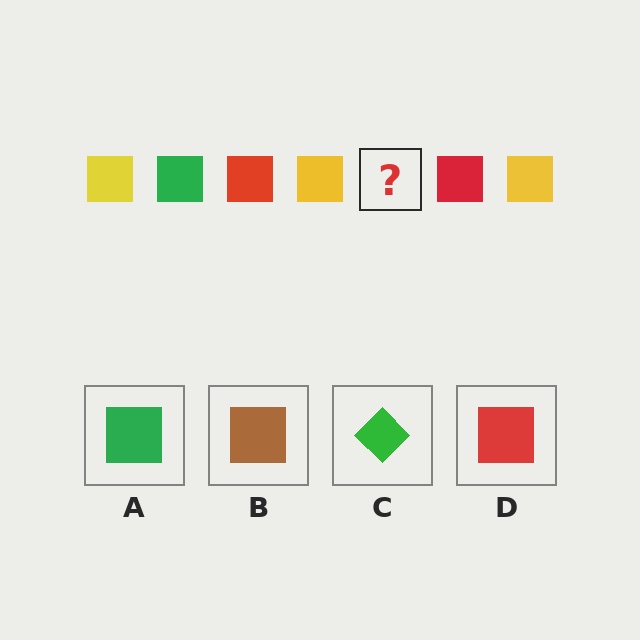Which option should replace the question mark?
Option A.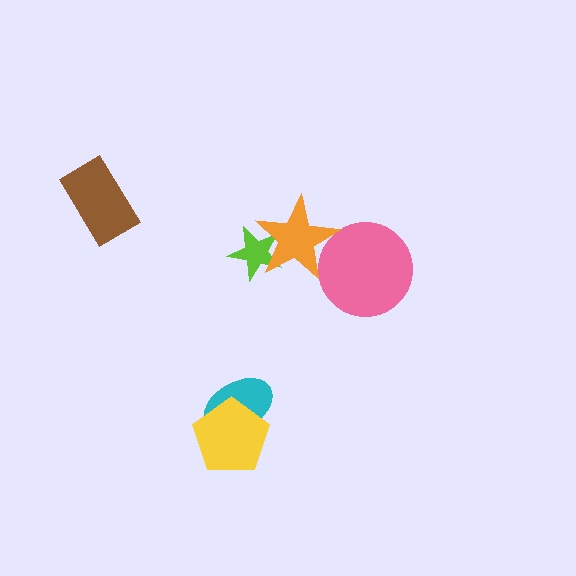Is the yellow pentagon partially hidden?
No, no other shape covers it.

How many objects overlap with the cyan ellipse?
1 object overlaps with the cyan ellipse.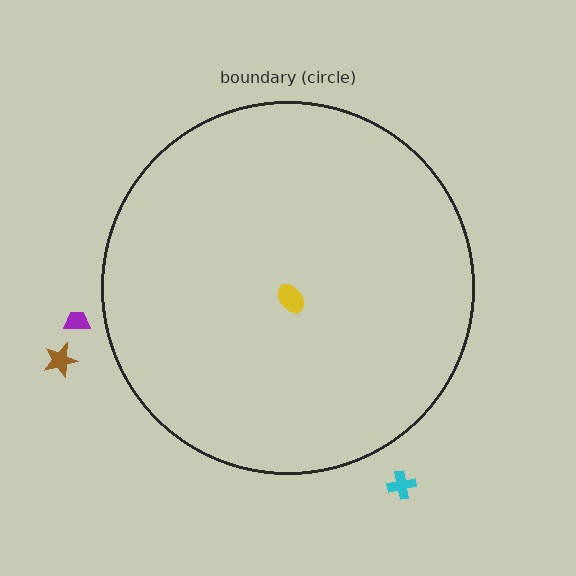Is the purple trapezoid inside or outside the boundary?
Outside.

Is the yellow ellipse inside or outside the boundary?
Inside.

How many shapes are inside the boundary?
1 inside, 3 outside.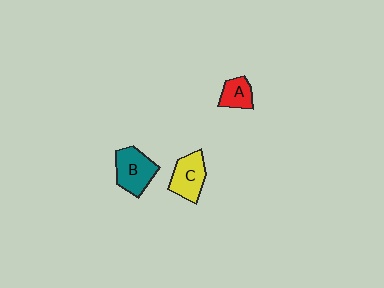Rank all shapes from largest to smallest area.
From largest to smallest: B (teal), C (yellow), A (red).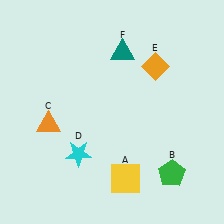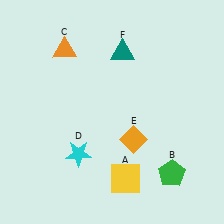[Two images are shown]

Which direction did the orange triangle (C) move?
The orange triangle (C) moved up.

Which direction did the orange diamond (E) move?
The orange diamond (E) moved down.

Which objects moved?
The objects that moved are: the orange triangle (C), the orange diamond (E).